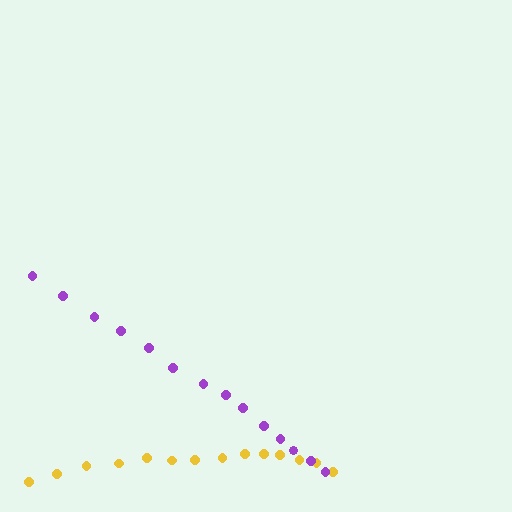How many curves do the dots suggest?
There are 2 distinct paths.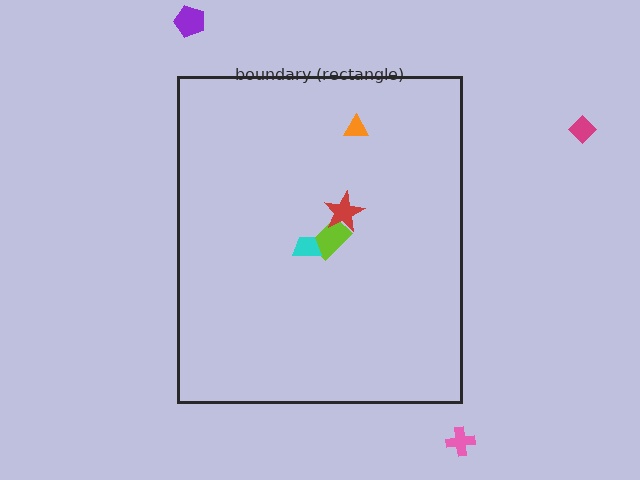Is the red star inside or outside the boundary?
Inside.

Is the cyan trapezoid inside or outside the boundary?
Inside.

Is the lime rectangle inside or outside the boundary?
Inside.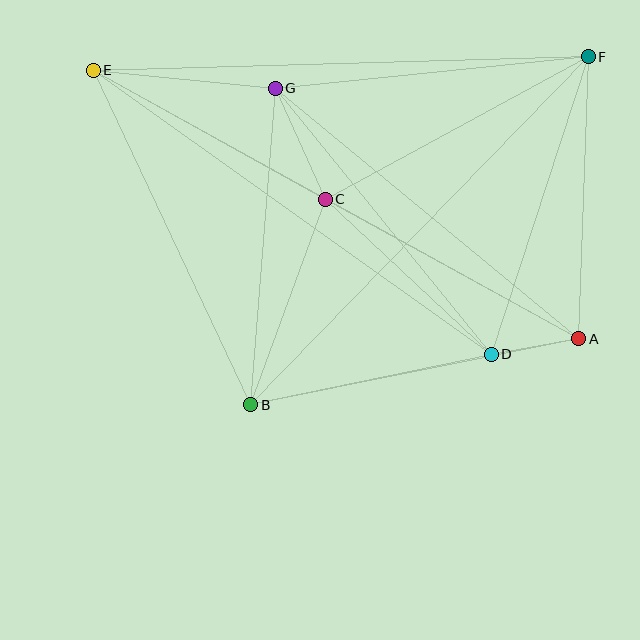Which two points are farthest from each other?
Points A and E are farthest from each other.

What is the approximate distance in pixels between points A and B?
The distance between A and B is approximately 334 pixels.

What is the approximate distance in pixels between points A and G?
The distance between A and G is approximately 394 pixels.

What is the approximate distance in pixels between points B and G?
The distance between B and G is approximately 318 pixels.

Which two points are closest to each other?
Points A and D are closest to each other.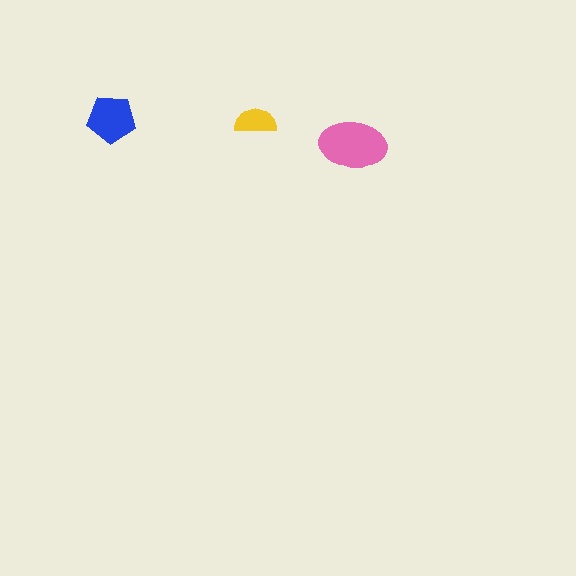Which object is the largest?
The pink ellipse.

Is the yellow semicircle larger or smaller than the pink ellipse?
Smaller.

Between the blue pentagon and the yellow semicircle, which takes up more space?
The blue pentagon.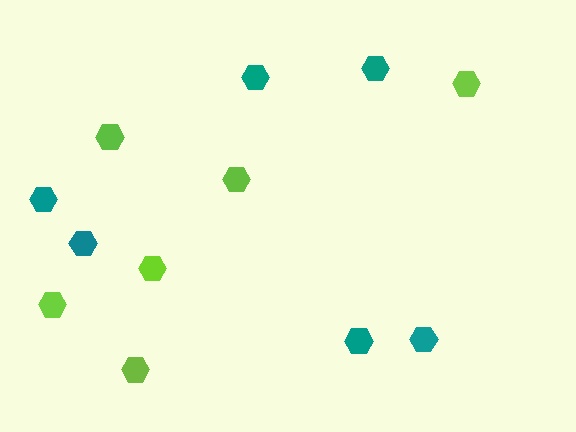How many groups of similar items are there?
There are 2 groups: one group of lime hexagons (6) and one group of teal hexagons (6).